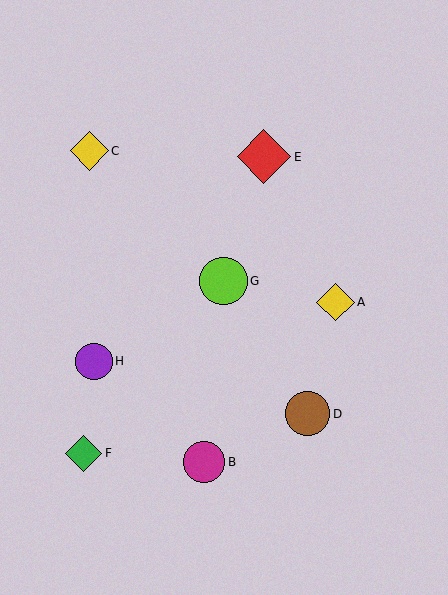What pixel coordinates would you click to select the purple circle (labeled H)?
Click at (94, 361) to select the purple circle H.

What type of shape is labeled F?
Shape F is a green diamond.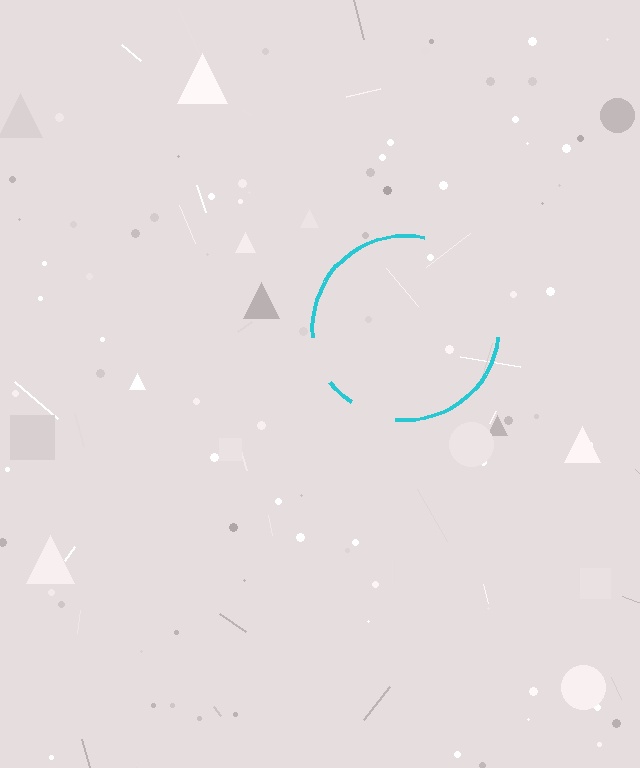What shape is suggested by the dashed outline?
The dashed outline suggests a circle.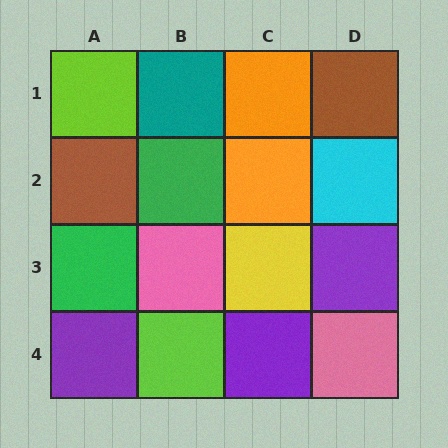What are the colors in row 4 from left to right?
Purple, lime, purple, pink.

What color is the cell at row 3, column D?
Purple.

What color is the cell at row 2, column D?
Cyan.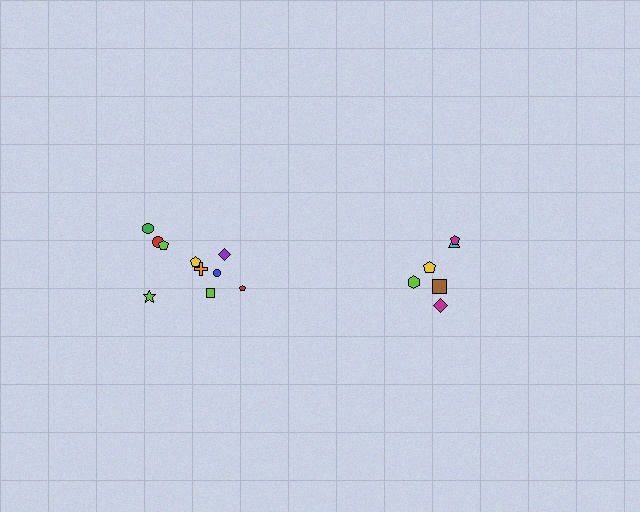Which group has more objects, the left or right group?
The left group.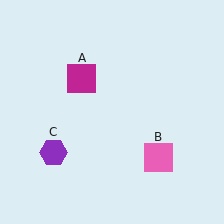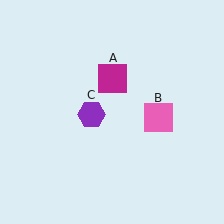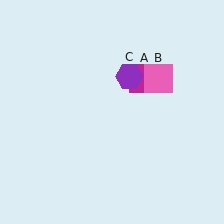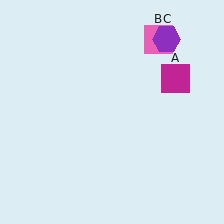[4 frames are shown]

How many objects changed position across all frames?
3 objects changed position: magenta square (object A), pink square (object B), purple hexagon (object C).